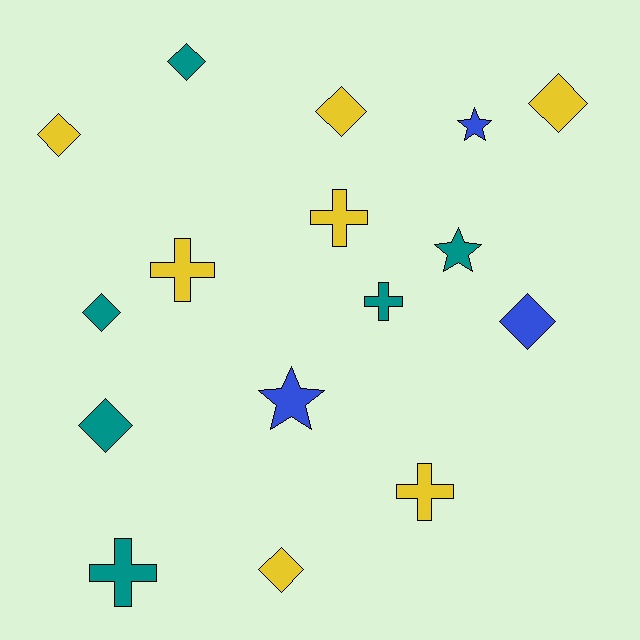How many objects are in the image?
There are 16 objects.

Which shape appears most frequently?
Diamond, with 8 objects.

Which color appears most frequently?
Yellow, with 7 objects.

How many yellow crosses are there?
There are 3 yellow crosses.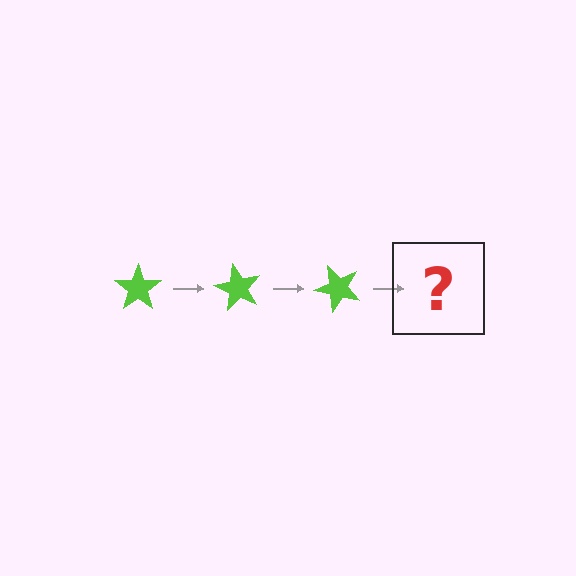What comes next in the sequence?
The next element should be a lime star rotated 180 degrees.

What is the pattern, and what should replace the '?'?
The pattern is that the star rotates 60 degrees each step. The '?' should be a lime star rotated 180 degrees.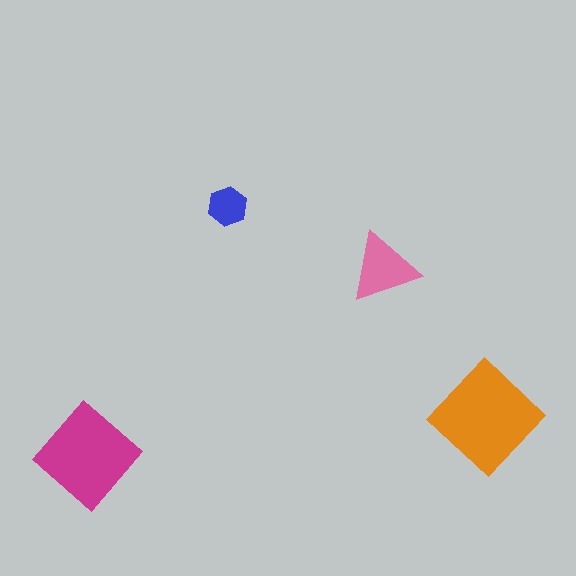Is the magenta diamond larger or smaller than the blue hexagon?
Larger.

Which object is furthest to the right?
The orange diamond is rightmost.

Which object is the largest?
The orange diamond.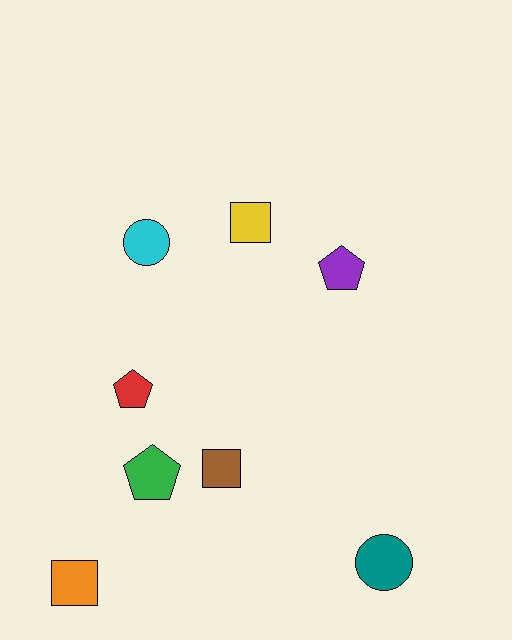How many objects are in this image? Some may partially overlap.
There are 8 objects.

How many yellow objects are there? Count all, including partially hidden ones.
There is 1 yellow object.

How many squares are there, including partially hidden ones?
There are 3 squares.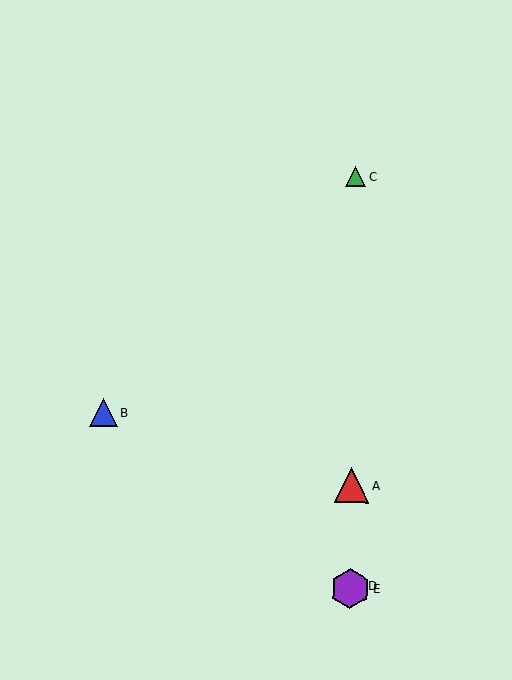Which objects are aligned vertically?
Objects A, C, D, E are aligned vertically.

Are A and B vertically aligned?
No, A is at x≈352 and B is at x≈103.